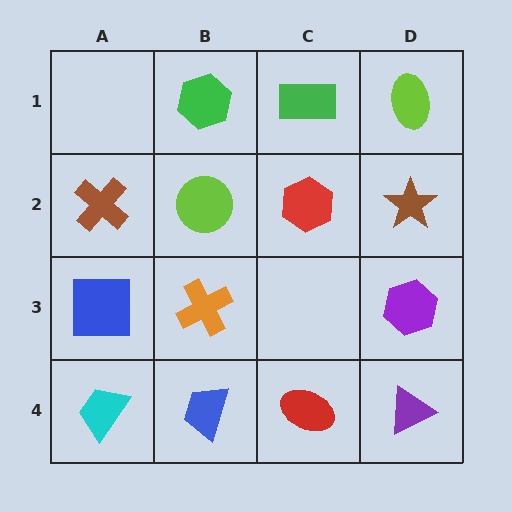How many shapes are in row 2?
4 shapes.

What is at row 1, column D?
A lime ellipse.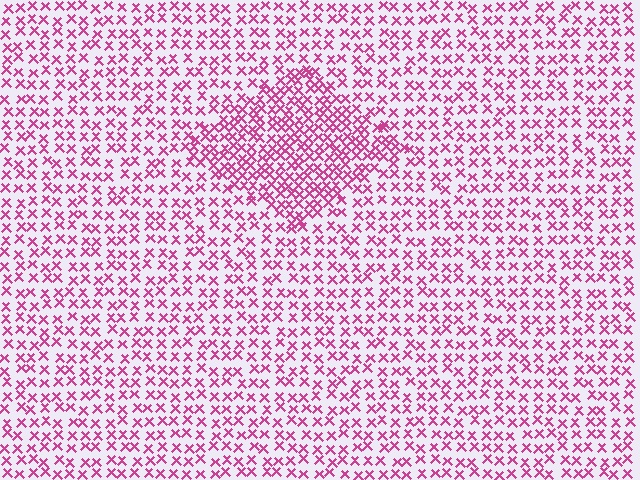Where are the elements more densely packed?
The elements are more densely packed inside the diamond boundary.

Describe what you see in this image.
The image contains small magenta elements arranged at two different densities. A diamond-shaped region is visible where the elements are more densely packed than the surrounding area.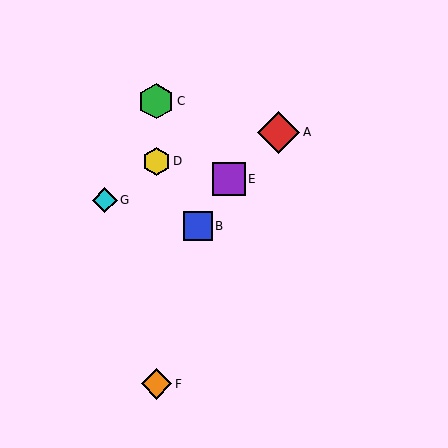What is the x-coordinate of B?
Object B is at x≈198.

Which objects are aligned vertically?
Objects C, D, F are aligned vertically.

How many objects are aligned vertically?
3 objects (C, D, F) are aligned vertically.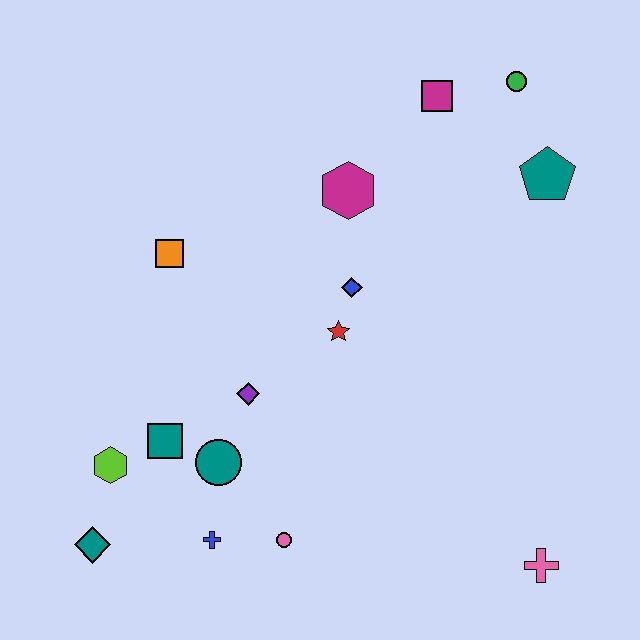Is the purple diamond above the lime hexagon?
Yes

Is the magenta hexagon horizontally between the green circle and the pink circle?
Yes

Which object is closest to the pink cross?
The pink circle is closest to the pink cross.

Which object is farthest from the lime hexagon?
The green circle is farthest from the lime hexagon.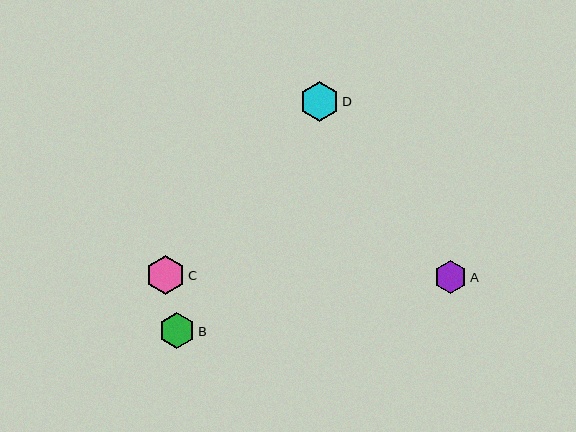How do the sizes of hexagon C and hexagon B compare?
Hexagon C and hexagon B are approximately the same size.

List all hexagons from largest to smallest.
From largest to smallest: D, C, B, A.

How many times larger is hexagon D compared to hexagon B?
Hexagon D is approximately 1.1 times the size of hexagon B.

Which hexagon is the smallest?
Hexagon A is the smallest with a size of approximately 33 pixels.